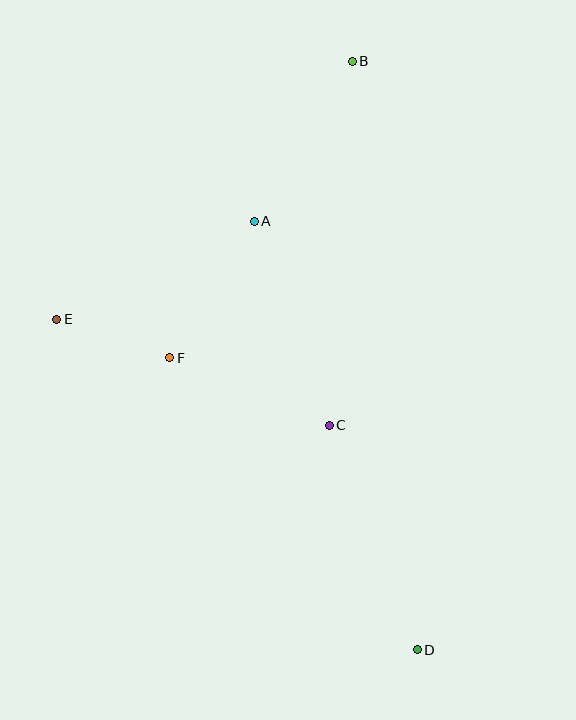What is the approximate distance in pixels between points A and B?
The distance between A and B is approximately 187 pixels.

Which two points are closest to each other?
Points E and F are closest to each other.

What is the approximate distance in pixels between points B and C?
The distance between B and C is approximately 364 pixels.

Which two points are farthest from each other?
Points B and D are farthest from each other.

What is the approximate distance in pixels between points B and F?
The distance between B and F is approximately 348 pixels.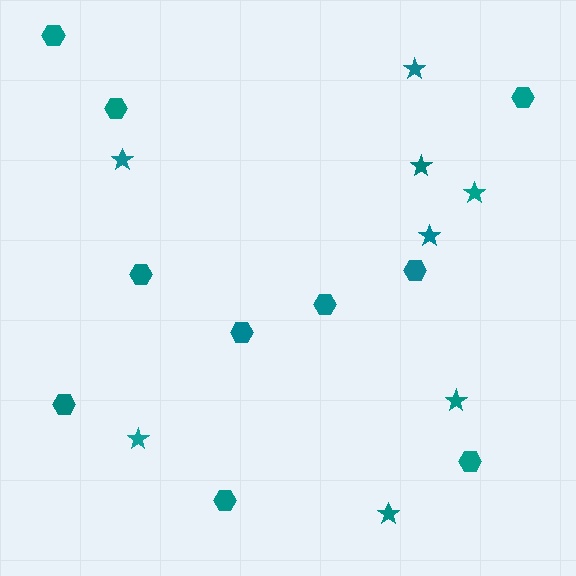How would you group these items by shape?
There are 2 groups: one group of stars (8) and one group of hexagons (10).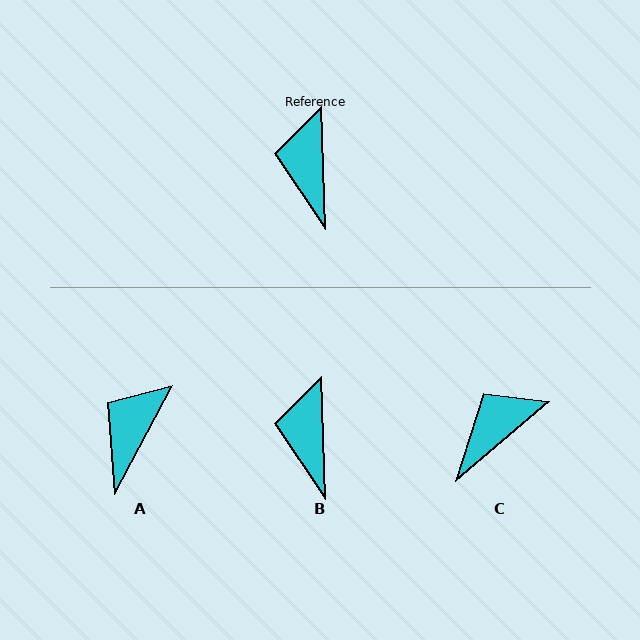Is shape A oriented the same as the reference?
No, it is off by about 30 degrees.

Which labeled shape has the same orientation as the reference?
B.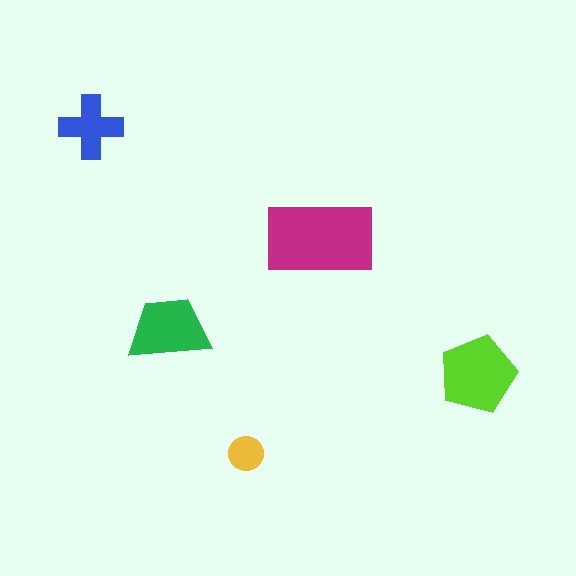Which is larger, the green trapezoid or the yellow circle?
The green trapezoid.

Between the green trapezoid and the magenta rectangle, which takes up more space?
The magenta rectangle.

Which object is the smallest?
The yellow circle.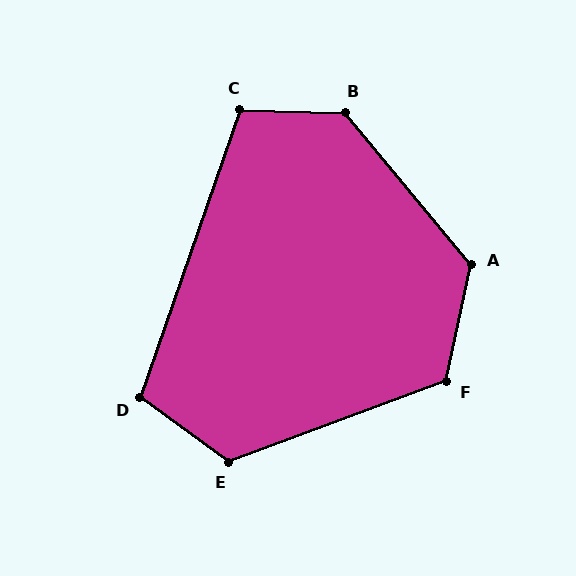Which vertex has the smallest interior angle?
D, at approximately 107 degrees.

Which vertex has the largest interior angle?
B, at approximately 131 degrees.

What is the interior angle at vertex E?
Approximately 123 degrees (obtuse).